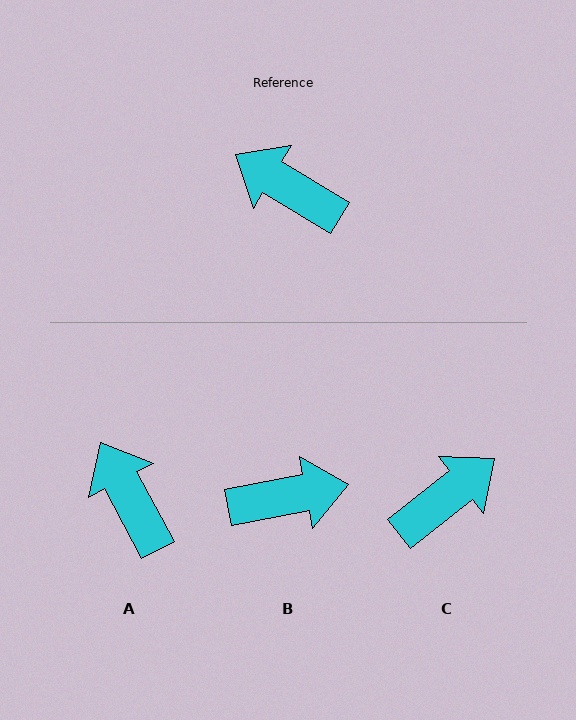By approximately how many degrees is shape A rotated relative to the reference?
Approximately 31 degrees clockwise.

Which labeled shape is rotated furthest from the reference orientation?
B, about 138 degrees away.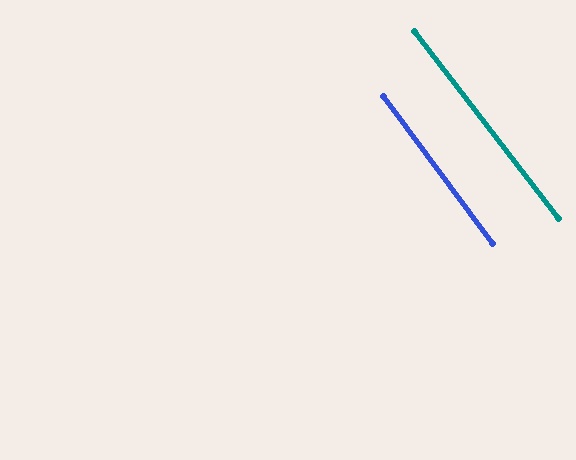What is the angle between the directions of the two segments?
Approximately 1 degree.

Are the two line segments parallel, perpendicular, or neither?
Parallel — their directions differ by only 1.2°.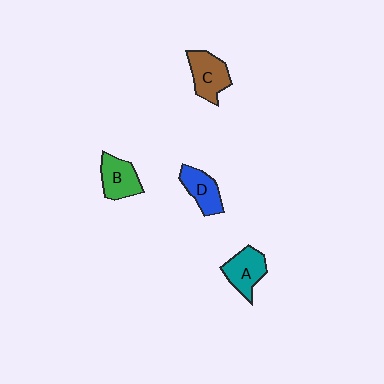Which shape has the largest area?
Shape C (brown).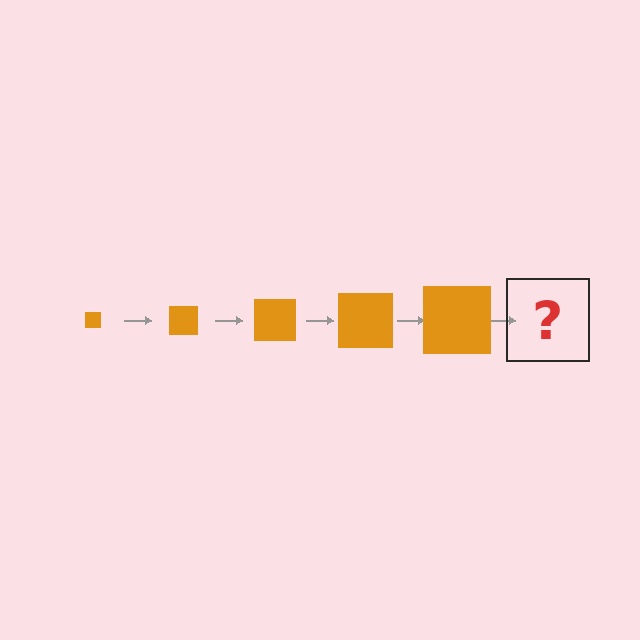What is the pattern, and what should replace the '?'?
The pattern is that the square gets progressively larger each step. The '?' should be an orange square, larger than the previous one.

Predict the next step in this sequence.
The next step is an orange square, larger than the previous one.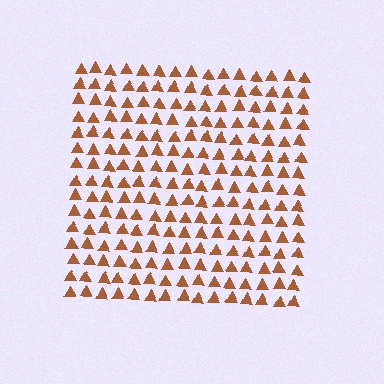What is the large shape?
The large shape is a square.